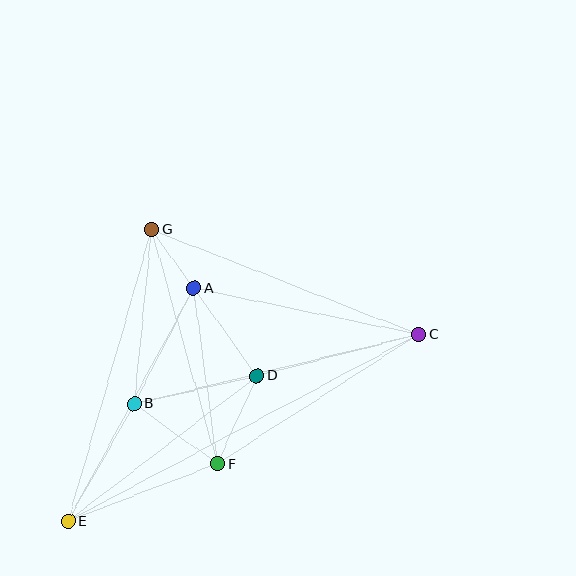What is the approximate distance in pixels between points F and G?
The distance between F and G is approximately 243 pixels.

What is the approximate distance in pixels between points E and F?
The distance between E and F is approximately 160 pixels.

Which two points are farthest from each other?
Points C and E are farthest from each other.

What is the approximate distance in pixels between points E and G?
The distance between E and G is approximately 304 pixels.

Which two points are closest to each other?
Points A and G are closest to each other.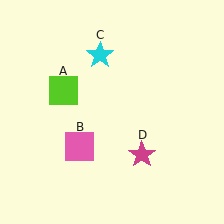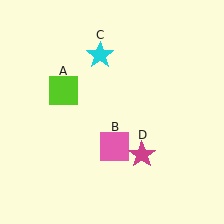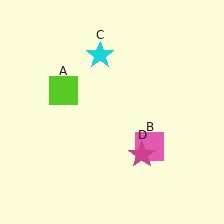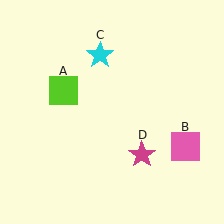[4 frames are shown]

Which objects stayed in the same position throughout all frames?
Lime square (object A) and cyan star (object C) and magenta star (object D) remained stationary.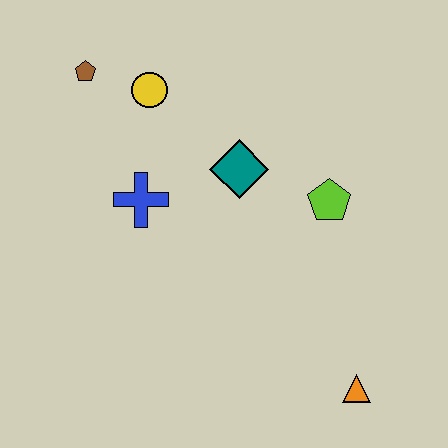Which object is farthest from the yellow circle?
The orange triangle is farthest from the yellow circle.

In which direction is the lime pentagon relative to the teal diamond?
The lime pentagon is to the right of the teal diamond.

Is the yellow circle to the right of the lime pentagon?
No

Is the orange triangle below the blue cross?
Yes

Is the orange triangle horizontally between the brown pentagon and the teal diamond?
No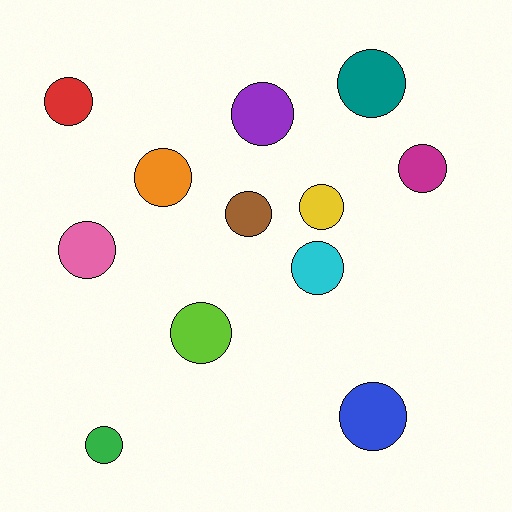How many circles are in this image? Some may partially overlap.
There are 12 circles.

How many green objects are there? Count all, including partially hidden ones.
There is 1 green object.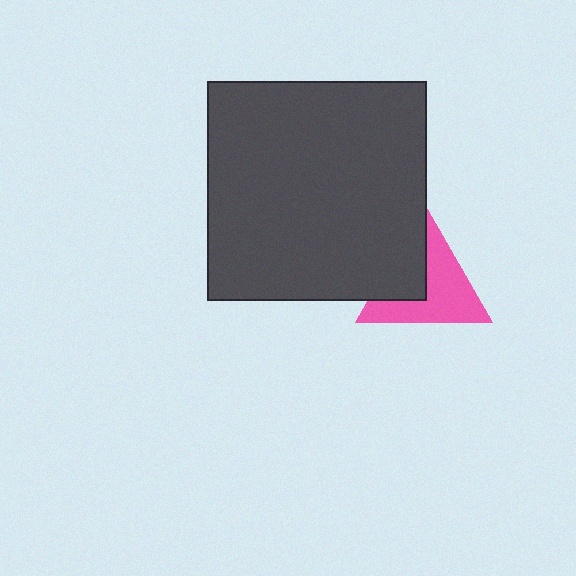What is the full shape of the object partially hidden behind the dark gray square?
The partially hidden object is a pink triangle.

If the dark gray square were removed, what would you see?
You would see the complete pink triangle.